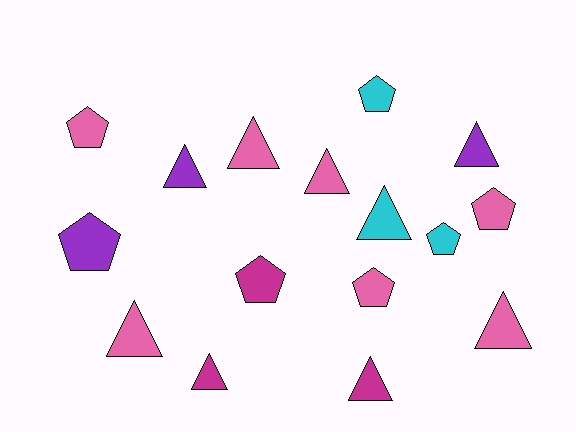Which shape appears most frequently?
Triangle, with 9 objects.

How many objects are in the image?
There are 16 objects.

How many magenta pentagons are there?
There is 1 magenta pentagon.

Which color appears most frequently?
Pink, with 7 objects.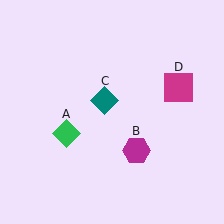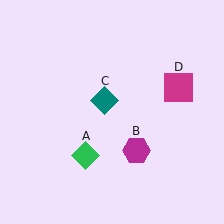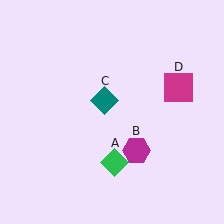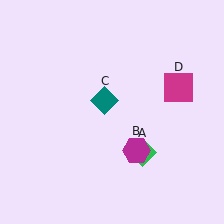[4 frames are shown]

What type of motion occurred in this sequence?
The green diamond (object A) rotated counterclockwise around the center of the scene.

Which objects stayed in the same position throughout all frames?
Magenta hexagon (object B) and teal diamond (object C) and magenta square (object D) remained stationary.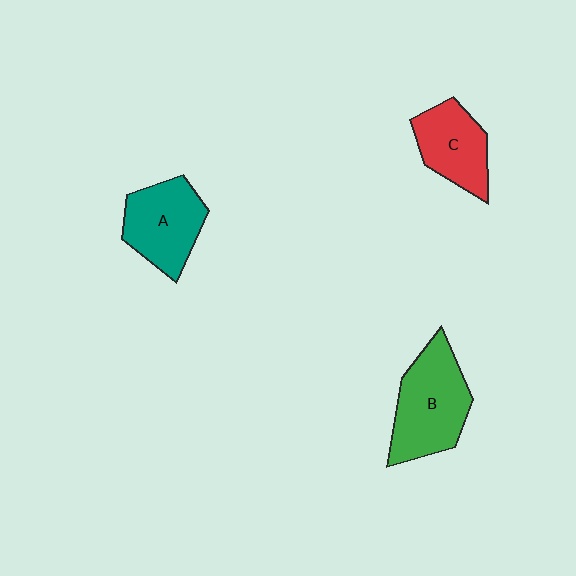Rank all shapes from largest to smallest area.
From largest to smallest: B (green), A (teal), C (red).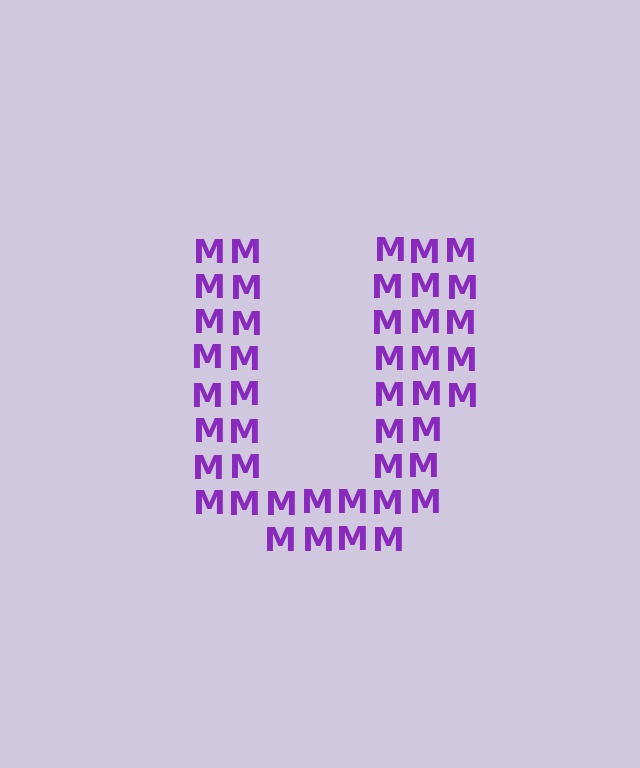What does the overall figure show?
The overall figure shows the letter U.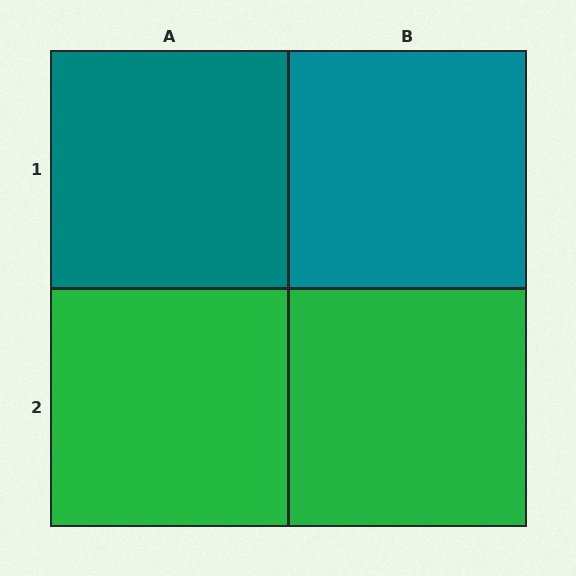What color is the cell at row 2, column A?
Green.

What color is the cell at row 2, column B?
Green.